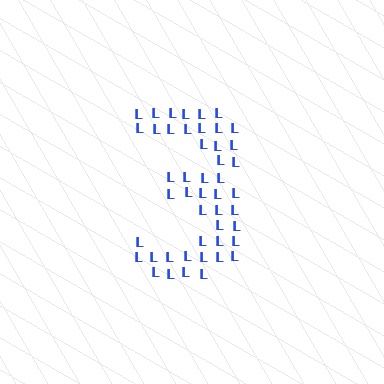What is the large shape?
The large shape is the digit 3.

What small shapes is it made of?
It is made of small letter L's.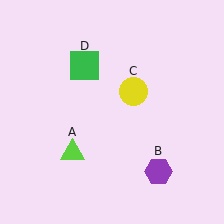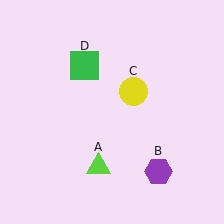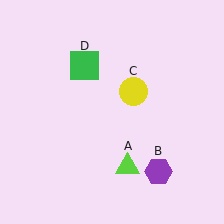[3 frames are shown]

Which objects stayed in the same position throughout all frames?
Purple hexagon (object B) and yellow circle (object C) and green square (object D) remained stationary.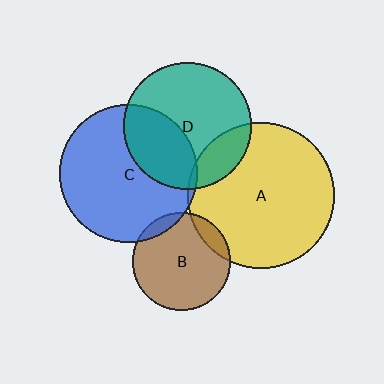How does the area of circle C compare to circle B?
Approximately 2.0 times.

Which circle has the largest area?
Circle A (yellow).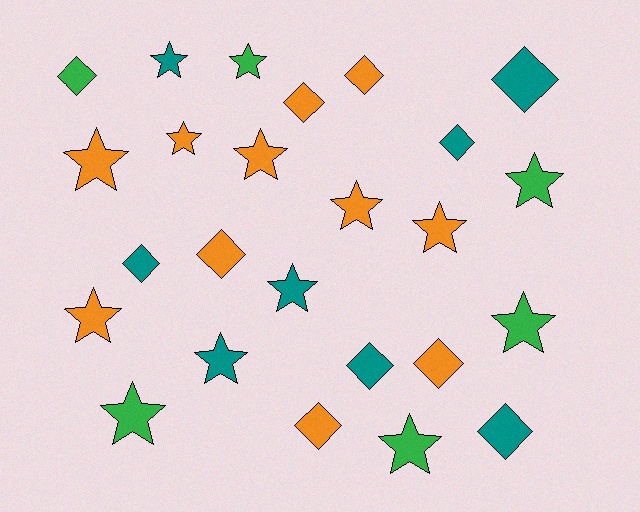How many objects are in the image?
There are 25 objects.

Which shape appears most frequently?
Star, with 14 objects.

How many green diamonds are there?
There is 1 green diamond.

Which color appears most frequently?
Orange, with 11 objects.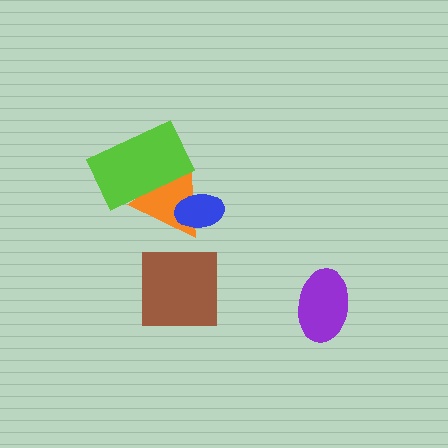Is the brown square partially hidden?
No, no other shape covers it.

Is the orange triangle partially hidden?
Yes, it is partially covered by another shape.